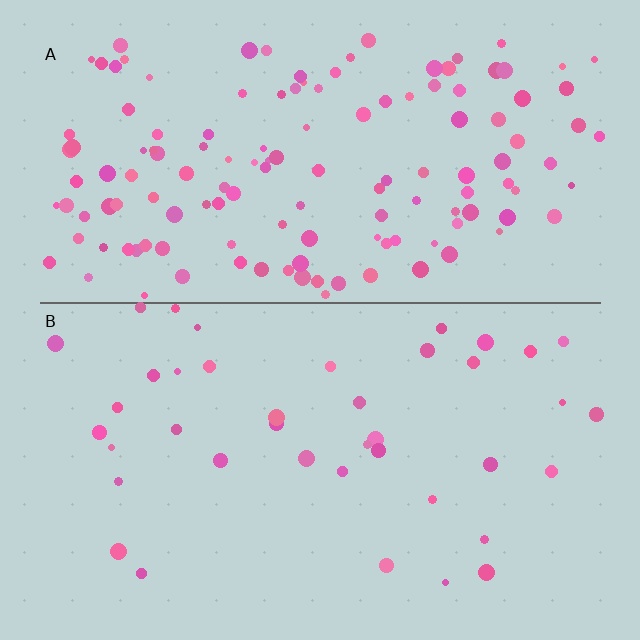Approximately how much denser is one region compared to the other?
Approximately 3.4× — region A over region B.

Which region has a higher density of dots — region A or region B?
A (the top).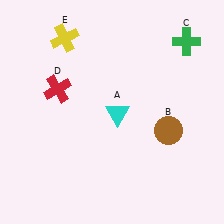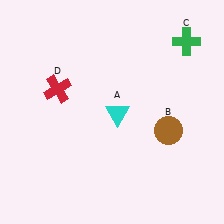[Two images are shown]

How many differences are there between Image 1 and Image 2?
There is 1 difference between the two images.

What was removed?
The yellow cross (E) was removed in Image 2.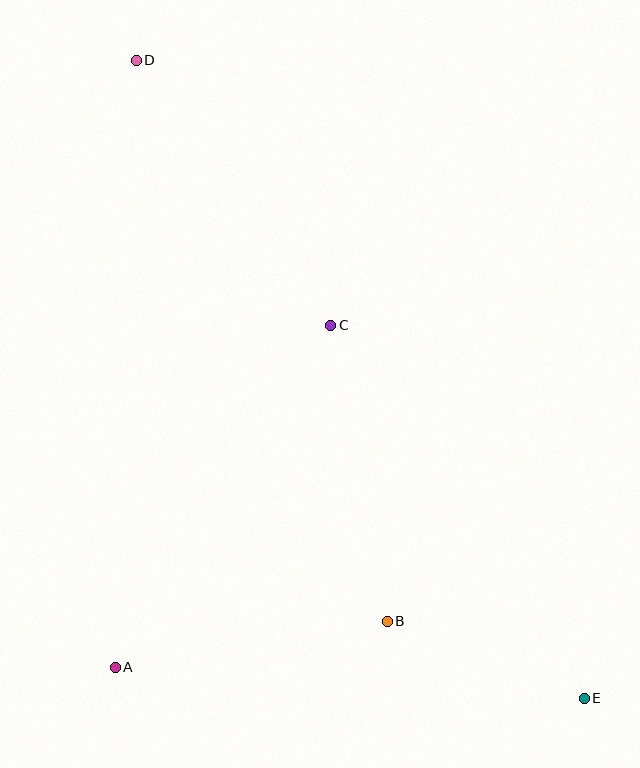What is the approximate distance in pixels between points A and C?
The distance between A and C is approximately 404 pixels.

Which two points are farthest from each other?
Points D and E are farthest from each other.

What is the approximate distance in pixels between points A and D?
The distance between A and D is approximately 607 pixels.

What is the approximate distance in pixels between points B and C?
The distance between B and C is approximately 301 pixels.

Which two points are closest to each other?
Points B and E are closest to each other.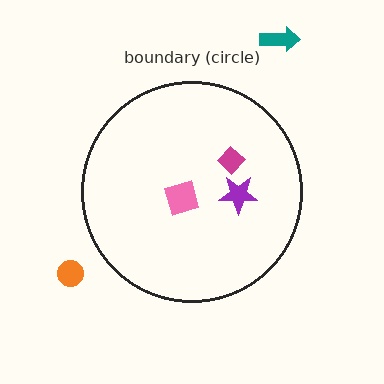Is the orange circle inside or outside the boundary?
Outside.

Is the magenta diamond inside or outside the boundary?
Inside.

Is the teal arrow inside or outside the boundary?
Outside.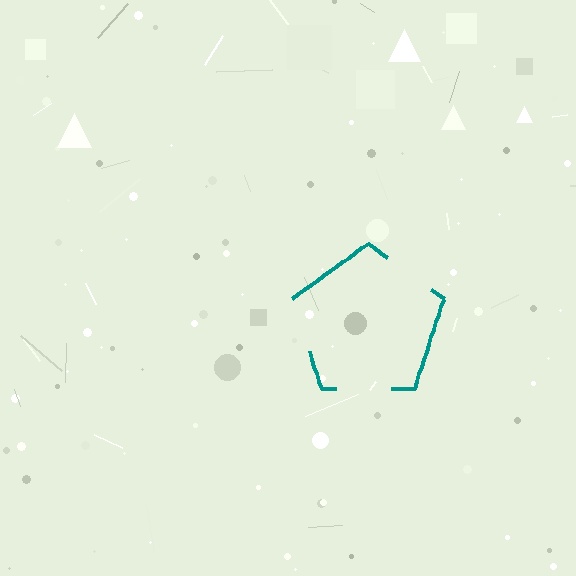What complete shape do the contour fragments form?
The contour fragments form a pentagon.